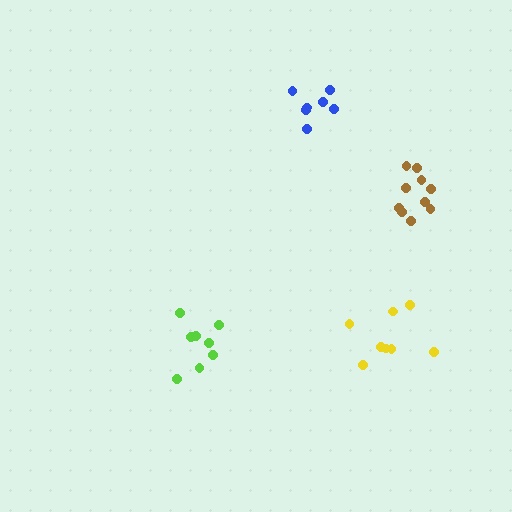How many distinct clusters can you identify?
There are 4 distinct clusters.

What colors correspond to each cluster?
The clusters are colored: blue, lime, yellow, brown.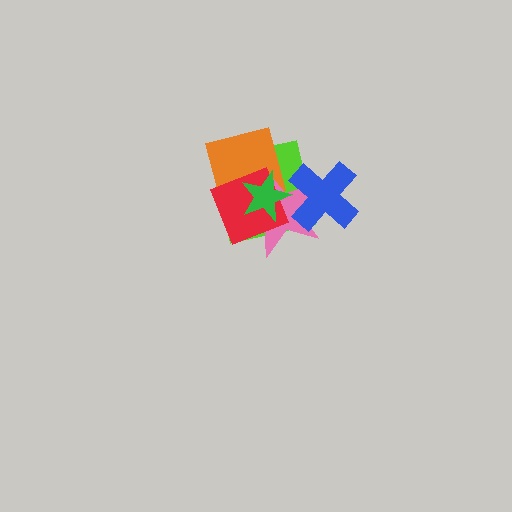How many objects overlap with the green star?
4 objects overlap with the green star.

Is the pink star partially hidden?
Yes, it is partially covered by another shape.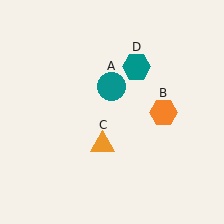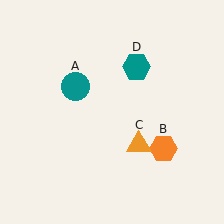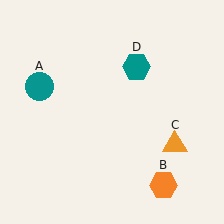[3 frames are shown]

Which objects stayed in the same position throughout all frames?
Teal hexagon (object D) remained stationary.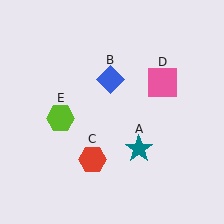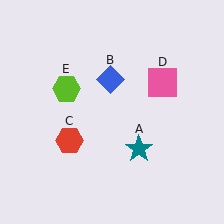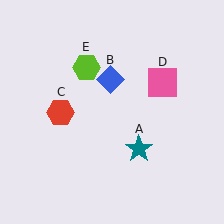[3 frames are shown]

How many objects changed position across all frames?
2 objects changed position: red hexagon (object C), lime hexagon (object E).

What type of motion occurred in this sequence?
The red hexagon (object C), lime hexagon (object E) rotated clockwise around the center of the scene.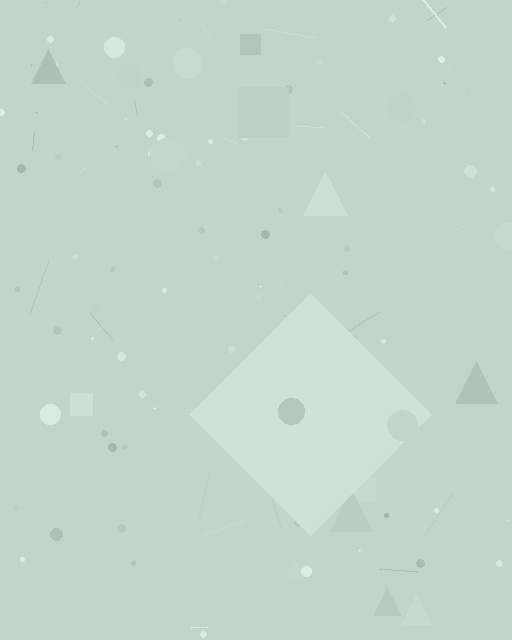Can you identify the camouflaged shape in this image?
The camouflaged shape is a diamond.